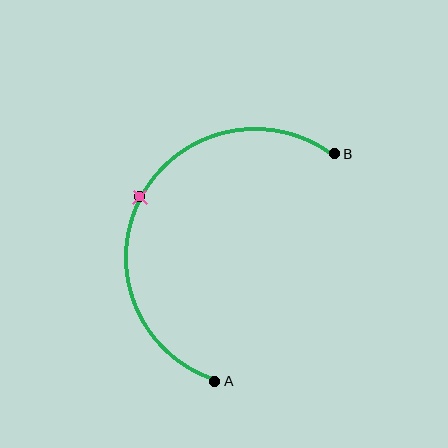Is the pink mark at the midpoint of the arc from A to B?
Yes. The pink mark lies on the arc at equal arc-length from both A and B — it is the arc midpoint.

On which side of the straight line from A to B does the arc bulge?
The arc bulges to the left of the straight line connecting A and B.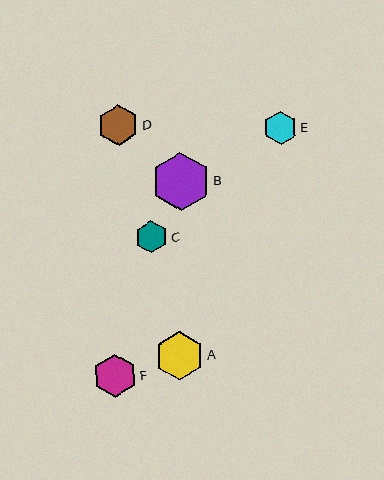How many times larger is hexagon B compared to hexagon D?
Hexagon B is approximately 1.4 times the size of hexagon D.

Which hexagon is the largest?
Hexagon B is the largest with a size of approximately 58 pixels.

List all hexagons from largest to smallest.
From largest to smallest: B, A, F, D, E, C.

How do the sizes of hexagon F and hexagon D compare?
Hexagon F and hexagon D are approximately the same size.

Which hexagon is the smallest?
Hexagon C is the smallest with a size of approximately 32 pixels.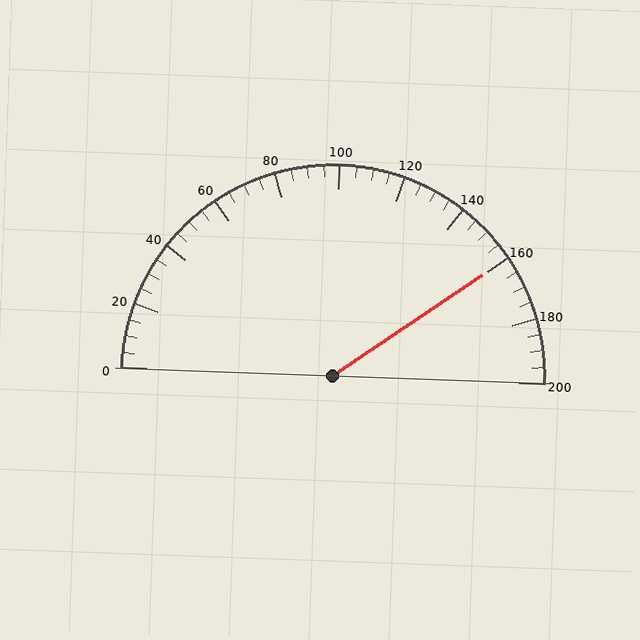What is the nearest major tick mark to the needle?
The nearest major tick mark is 160.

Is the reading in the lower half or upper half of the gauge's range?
The reading is in the upper half of the range (0 to 200).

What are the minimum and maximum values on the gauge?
The gauge ranges from 0 to 200.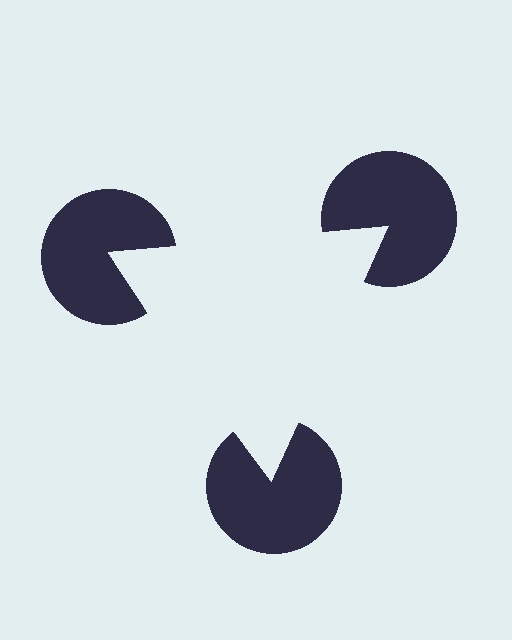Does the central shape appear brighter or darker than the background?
It typically appears slightly brighter than the background, even though no actual brightness change is drawn.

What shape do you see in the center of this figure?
An illusory triangle — its edges are inferred from the aligned wedge cuts in the pac-man discs, not physically drawn.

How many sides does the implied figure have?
3 sides.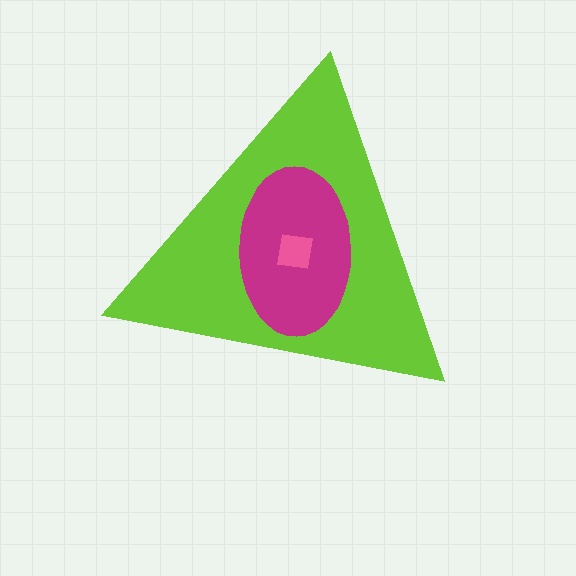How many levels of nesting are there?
3.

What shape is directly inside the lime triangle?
The magenta ellipse.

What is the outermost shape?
The lime triangle.